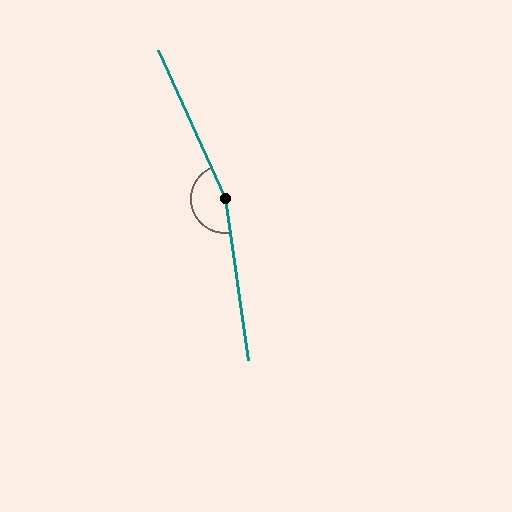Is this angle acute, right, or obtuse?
It is obtuse.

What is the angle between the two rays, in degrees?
Approximately 164 degrees.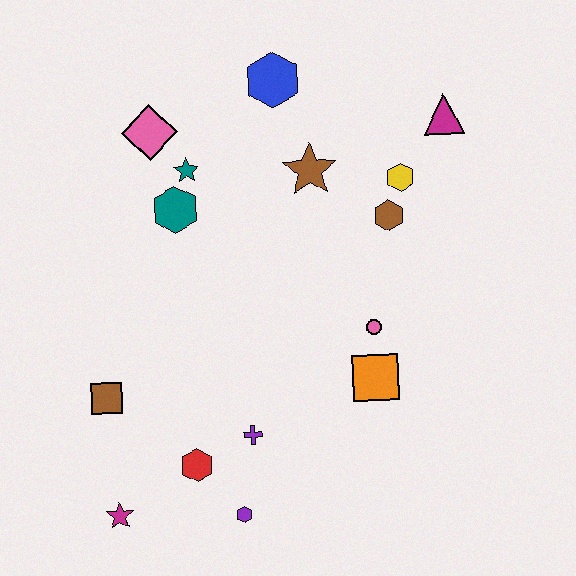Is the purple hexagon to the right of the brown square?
Yes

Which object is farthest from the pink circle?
The magenta star is farthest from the pink circle.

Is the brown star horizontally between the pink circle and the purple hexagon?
Yes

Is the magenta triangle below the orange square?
No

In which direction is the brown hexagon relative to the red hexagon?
The brown hexagon is above the red hexagon.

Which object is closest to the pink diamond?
The teal star is closest to the pink diamond.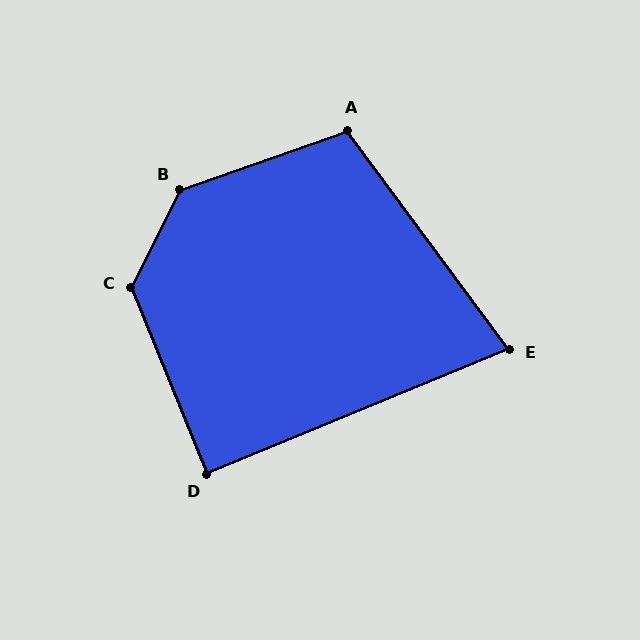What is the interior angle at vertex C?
Approximately 132 degrees (obtuse).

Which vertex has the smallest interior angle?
E, at approximately 76 degrees.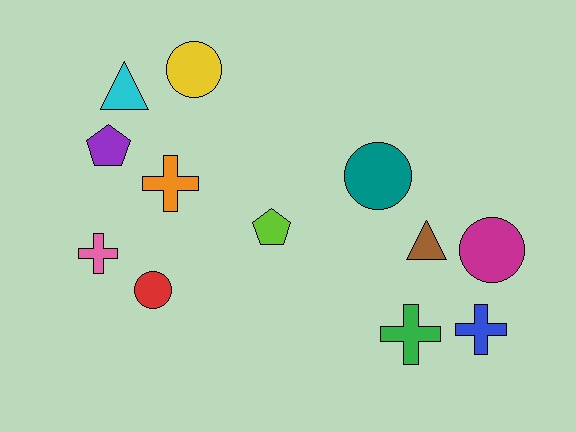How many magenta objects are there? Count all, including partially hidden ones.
There is 1 magenta object.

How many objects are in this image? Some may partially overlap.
There are 12 objects.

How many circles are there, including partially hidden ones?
There are 4 circles.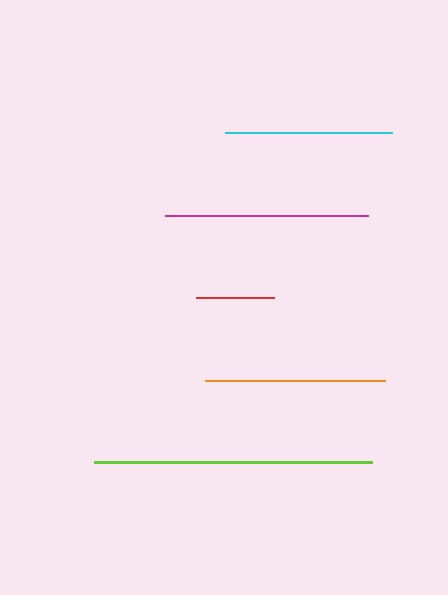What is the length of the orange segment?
The orange segment is approximately 179 pixels long.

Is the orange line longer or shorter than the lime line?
The lime line is longer than the orange line.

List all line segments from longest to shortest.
From longest to shortest: lime, magenta, orange, cyan, red.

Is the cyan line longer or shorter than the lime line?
The lime line is longer than the cyan line.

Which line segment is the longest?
The lime line is the longest at approximately 278 pixels.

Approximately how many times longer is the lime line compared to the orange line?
The lime line is approximately 1.5 times the length of the orange line.